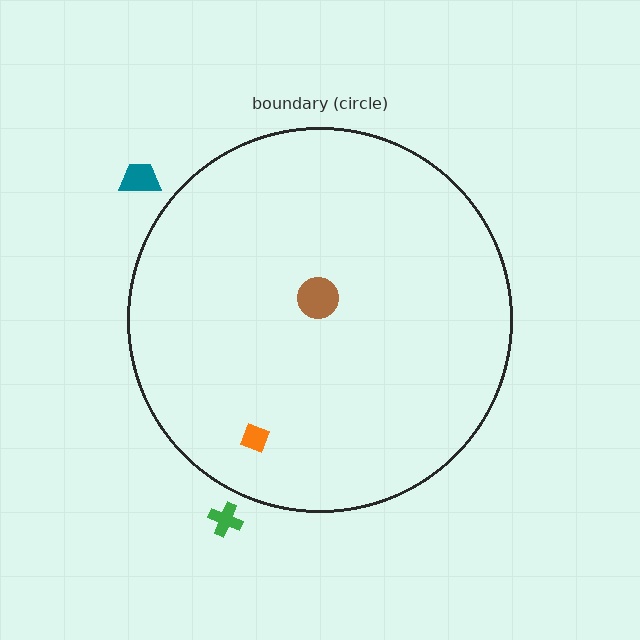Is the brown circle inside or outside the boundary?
Inside.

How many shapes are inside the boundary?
2 inside, 2 outside.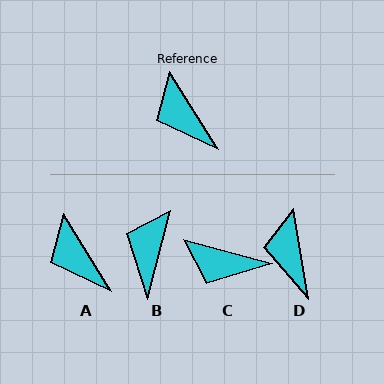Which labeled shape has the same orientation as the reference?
A.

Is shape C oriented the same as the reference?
No, it is off by about 43 degrees.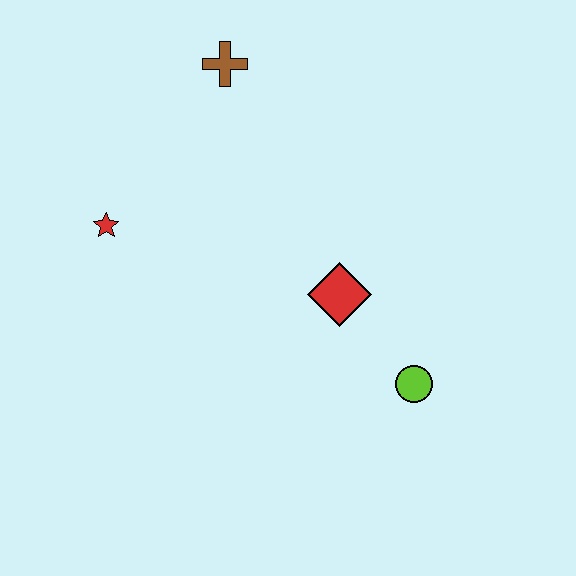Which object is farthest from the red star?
The lime circle is farthest from the red star.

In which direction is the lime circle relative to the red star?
The lime circle is to the right of the red star.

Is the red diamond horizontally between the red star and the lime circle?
Yes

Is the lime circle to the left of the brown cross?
No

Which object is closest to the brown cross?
The red star is closest to the brown cross.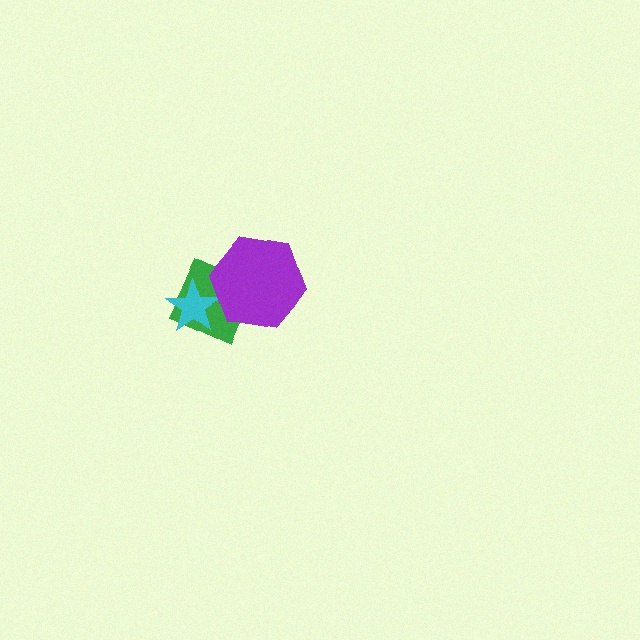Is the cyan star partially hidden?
Yes, it is partially covered by another shape.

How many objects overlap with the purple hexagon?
2 objects overlap with the purple hexagon.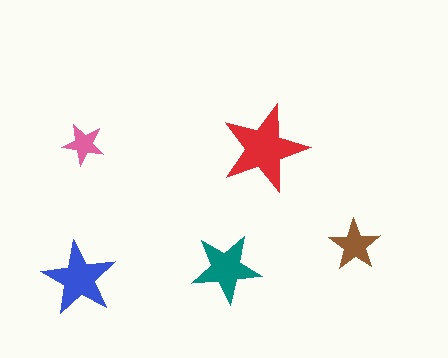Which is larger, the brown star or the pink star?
The brown one.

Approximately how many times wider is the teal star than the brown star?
About 1.5 times wider.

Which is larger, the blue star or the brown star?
The blue one.